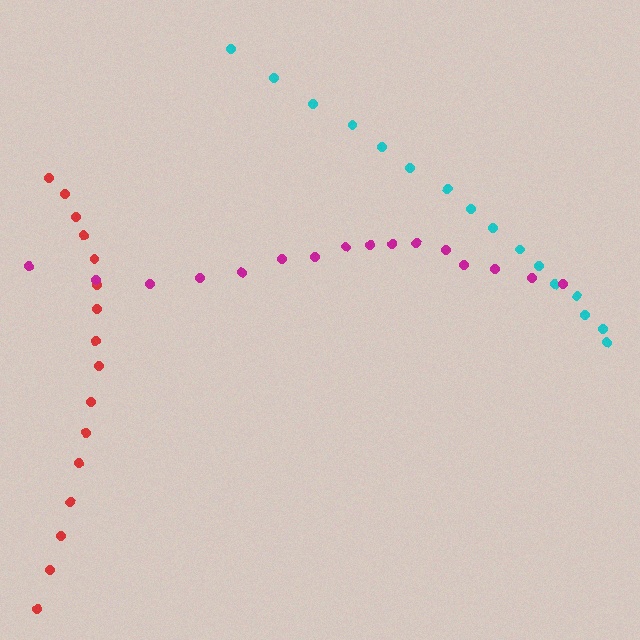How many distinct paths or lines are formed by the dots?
There are 3 distinct paths.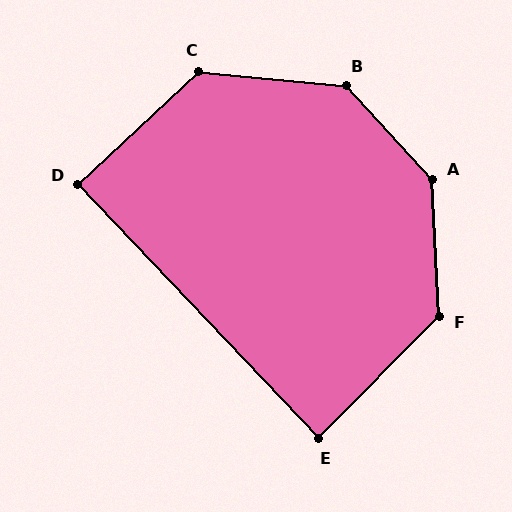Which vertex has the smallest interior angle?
E, at approximately 88 degrees.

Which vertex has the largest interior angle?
A, at approximately 140 degrees.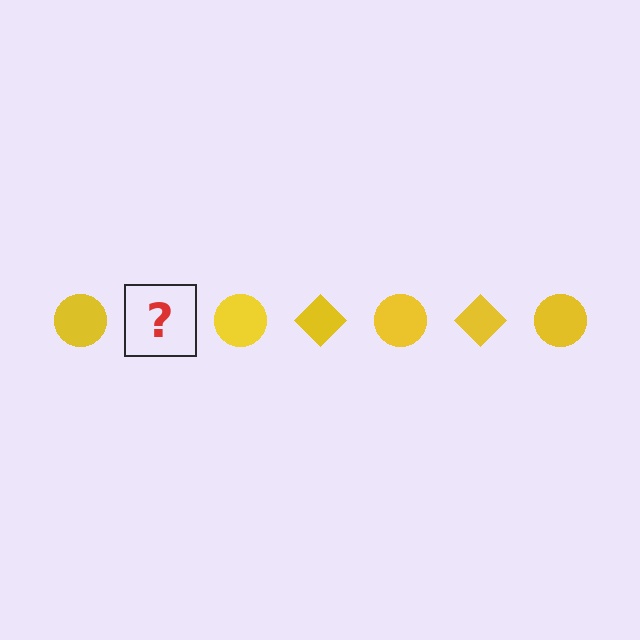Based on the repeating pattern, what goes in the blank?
The blank should be a yellow diamond.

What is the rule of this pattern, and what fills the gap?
The rule is that the pattern cycles through circle, diamond shapes in yellow. The gap should be filled with a yellow diamond.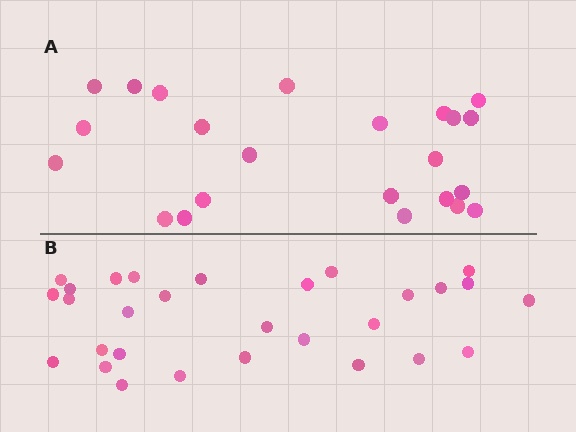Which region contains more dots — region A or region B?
Region B (the bottom region) has more dots.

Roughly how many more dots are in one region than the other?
Region B has about 6 more dots than region A.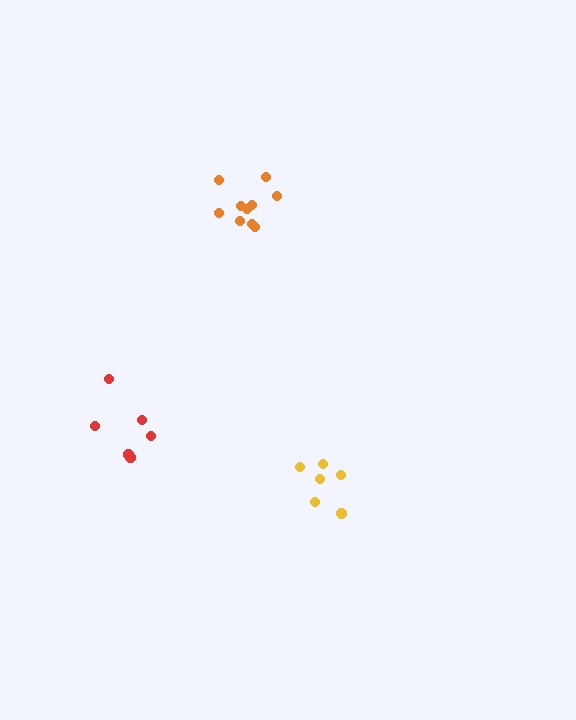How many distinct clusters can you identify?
There are 3 distinct clusters.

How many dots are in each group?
Group 1: 6 dots, Group 2: 6 dots, Group 3: 10 dots (22 total).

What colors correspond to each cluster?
The clusters are colored: red, yellow, orange.